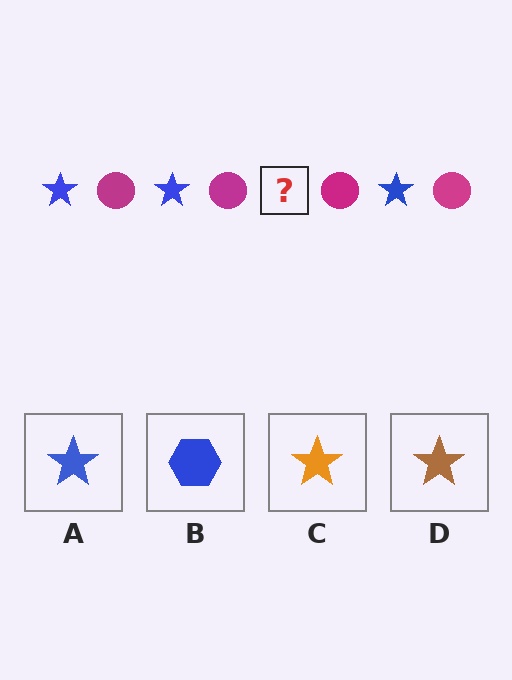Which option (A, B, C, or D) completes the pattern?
A.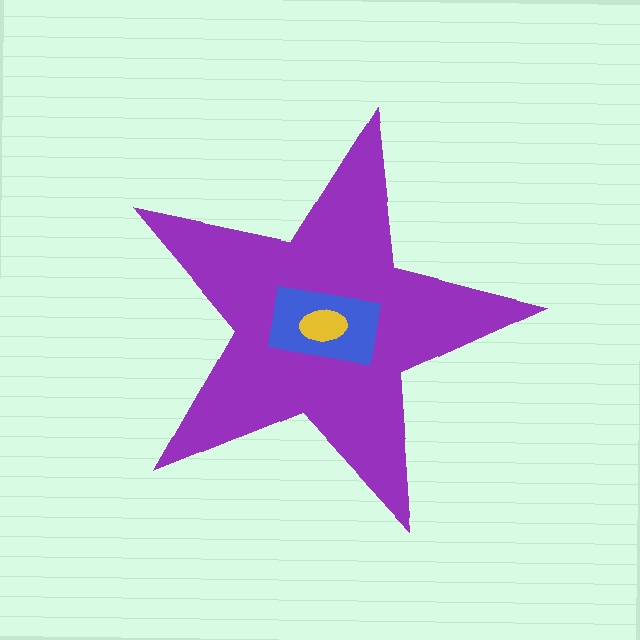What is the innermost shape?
The yellow ellipse.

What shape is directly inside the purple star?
The blue rectangle.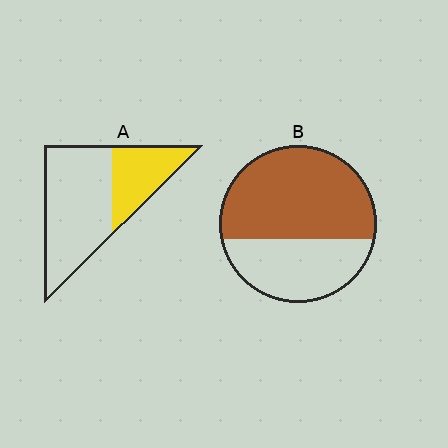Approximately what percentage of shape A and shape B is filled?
A is approximately 35% and B is approximately 60%.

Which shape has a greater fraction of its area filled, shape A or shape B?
Shape B.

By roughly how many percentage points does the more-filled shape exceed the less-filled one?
By roughly 30 percentage points (B over A).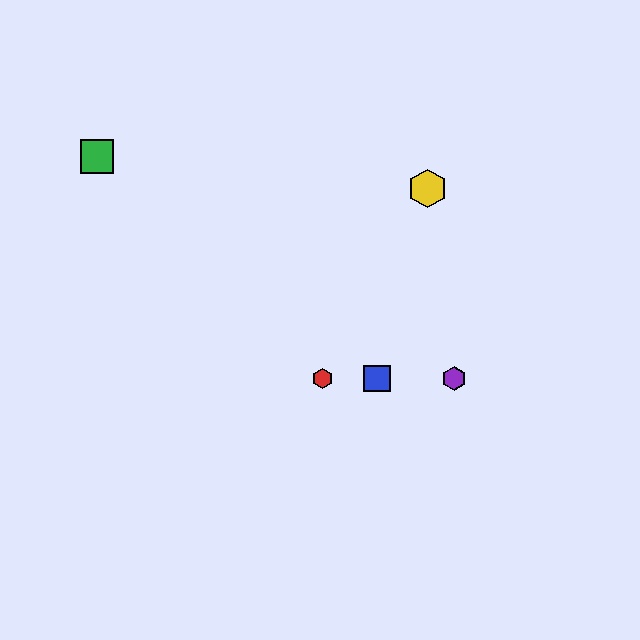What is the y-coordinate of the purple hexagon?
The purple hexagon is at y≈379.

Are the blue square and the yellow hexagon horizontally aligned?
No, the blue square is at y≈379 and the yellow hexagon is at y≈189.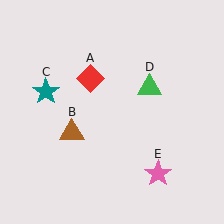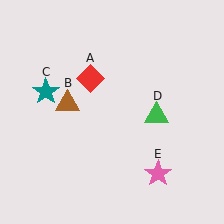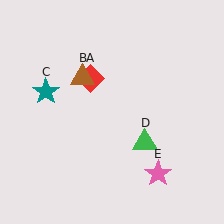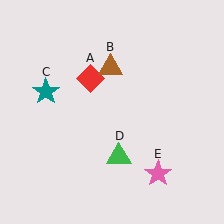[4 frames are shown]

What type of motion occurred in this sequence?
The brown triangle (object B), green triangle (object D) rotated clockwise around the center of the scene.